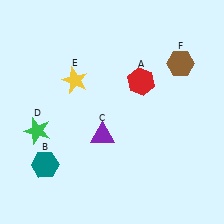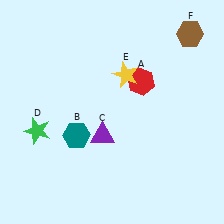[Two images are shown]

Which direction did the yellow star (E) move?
The yellow star (E) moved right.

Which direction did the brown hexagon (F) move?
The brown hexagon (F) moved up.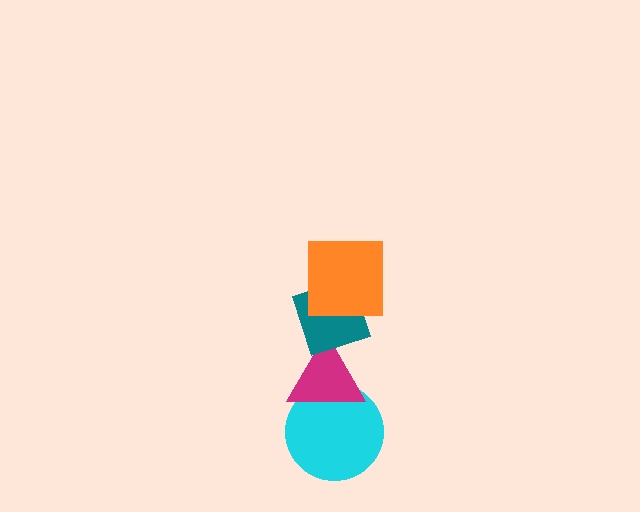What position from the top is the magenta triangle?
The magenta triangle is 3rd from the top.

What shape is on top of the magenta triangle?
The teal diamond is on top of the magenta triangle.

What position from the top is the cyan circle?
The cyan circle is 4th from the top.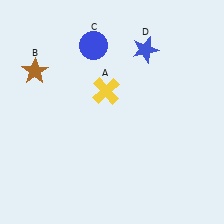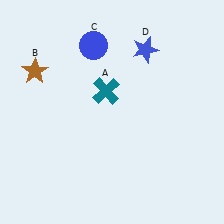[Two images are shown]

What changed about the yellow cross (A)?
In Image 1, A is yellow. In Image 2, it changed to teal.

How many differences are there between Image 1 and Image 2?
There is 1 difference between the two images.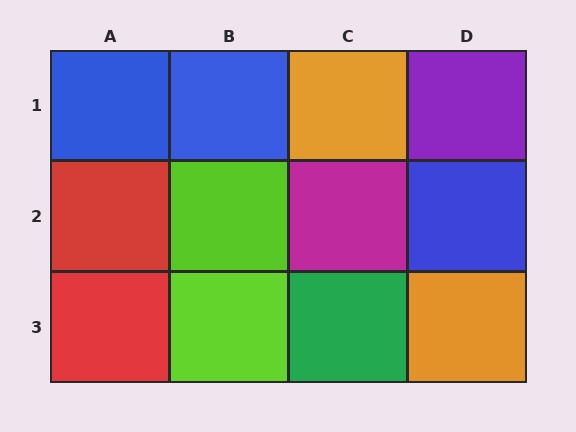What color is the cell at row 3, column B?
Lime.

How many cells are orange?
2 cells are orange.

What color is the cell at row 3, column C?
Green.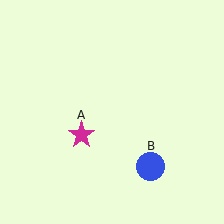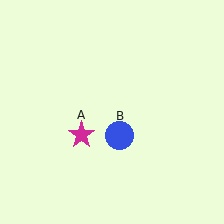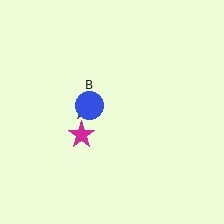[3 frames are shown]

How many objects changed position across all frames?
1 object changed position: blue circle (object B).